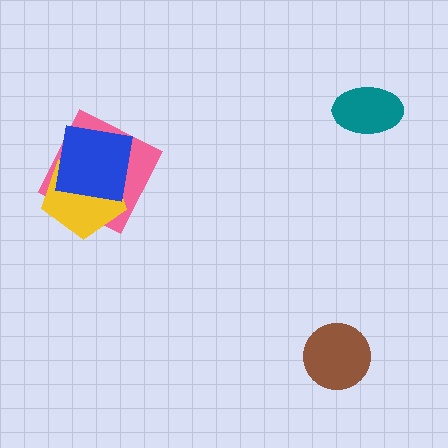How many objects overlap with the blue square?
2 objects overlap with the blue square.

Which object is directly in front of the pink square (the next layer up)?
The yellow pentagon is directly in front of the pink square.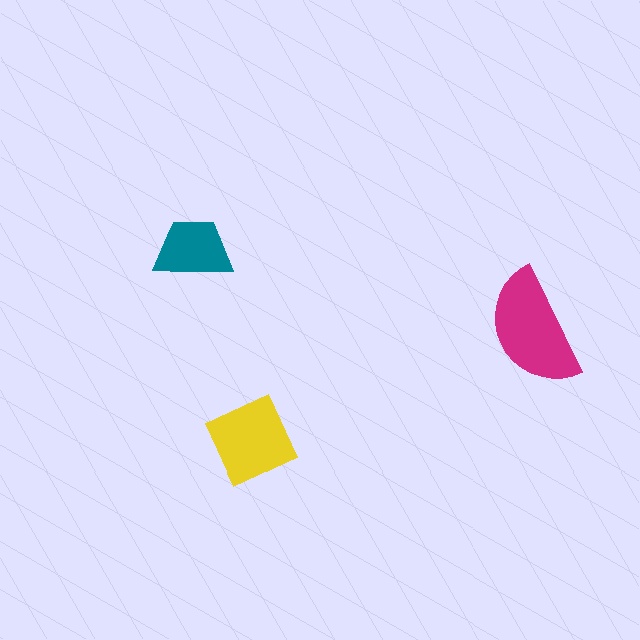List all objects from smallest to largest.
The teal trapezoid, the yellow diamond, the magenta semicircle.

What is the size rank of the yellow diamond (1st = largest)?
2nd.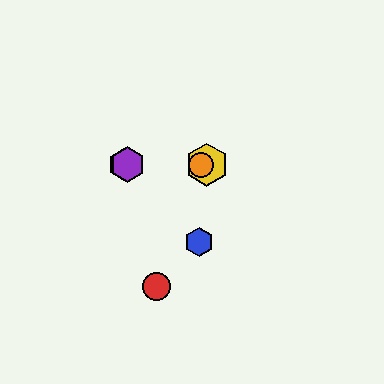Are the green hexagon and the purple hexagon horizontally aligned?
Yes, both are at y≈165.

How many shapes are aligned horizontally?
4 shapes (the green hexagon, the yellow hexagon, the purple hexagon, the orange circle) are aligned horizontally.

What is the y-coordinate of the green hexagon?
The green hexagon is at y≈165.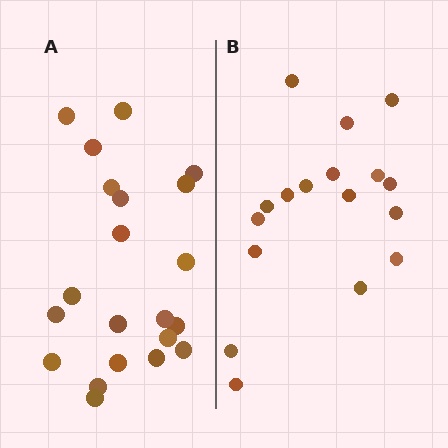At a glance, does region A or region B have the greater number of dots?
Region A (the left region) has more dots.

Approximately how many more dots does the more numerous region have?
Region A has about 4 more dots than region B.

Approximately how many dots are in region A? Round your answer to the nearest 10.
About 20 dots. (The exact count is 21, which rounds to 20.)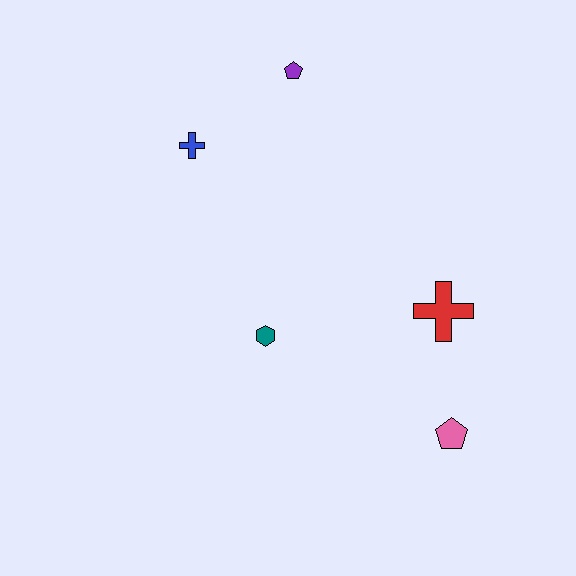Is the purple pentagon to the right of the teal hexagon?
Yes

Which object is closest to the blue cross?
The purple pentagon is closest to the blue cross.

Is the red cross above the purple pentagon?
No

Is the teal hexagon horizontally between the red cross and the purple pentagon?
No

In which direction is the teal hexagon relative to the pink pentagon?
The teal hexagon is to the left of the pink pentagon.